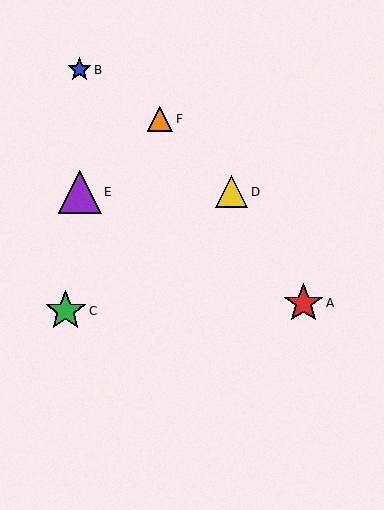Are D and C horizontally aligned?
No, D is at y≈192 and C is at y≈311.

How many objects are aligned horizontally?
2 objects (D, E) are aligned horizontally.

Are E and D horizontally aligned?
Yes, both are at y≈192.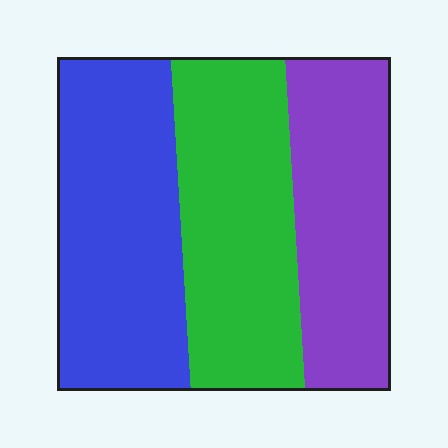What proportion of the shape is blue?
Blue takes up between a quarter and a half of the shape.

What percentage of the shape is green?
Green covers around 35% of the shape.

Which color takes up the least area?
Purple, at roughly 30%.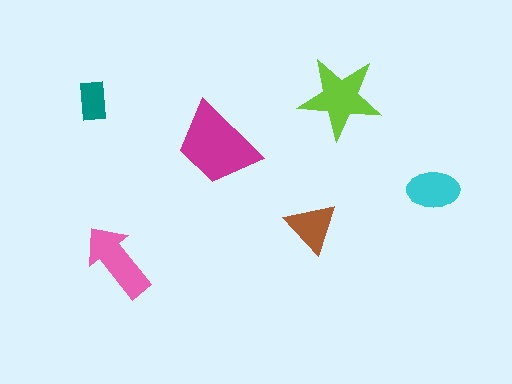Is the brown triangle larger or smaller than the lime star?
Smaller.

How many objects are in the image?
There are 6 objects in the image.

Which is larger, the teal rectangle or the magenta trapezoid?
The magenta trapezoid.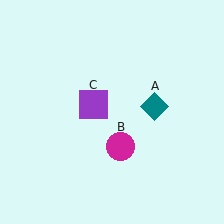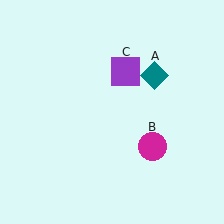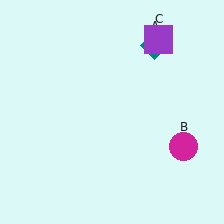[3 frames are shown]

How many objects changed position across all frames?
3 objects changed position: teal diamond (object A), magenta circle (object B), purple square (object C).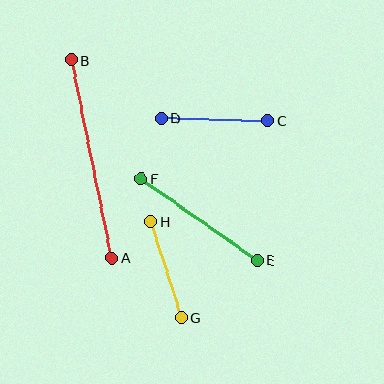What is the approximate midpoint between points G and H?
The midpoint is at approximately (166, 270) pixels.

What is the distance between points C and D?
The distance is approximately 106 pixels.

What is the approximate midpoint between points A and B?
The midpoint is at approximately (91, 159) pixels.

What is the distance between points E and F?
The distance is approximately 142 pixels.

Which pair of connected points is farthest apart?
Points A and B are farthest apart.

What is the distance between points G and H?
The distance is approximately 101 pixels.